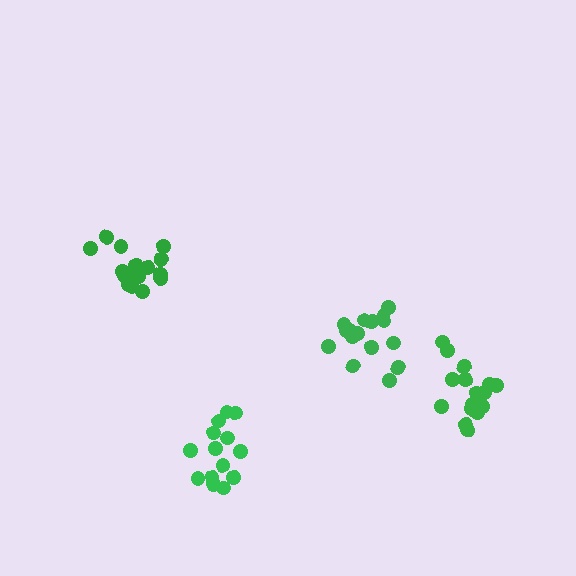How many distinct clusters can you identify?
There are 4 distinct clusters.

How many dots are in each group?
Group 1: 17 dots, Group 2: 18 dots, Group 3: 14 dots, Group 4: 16 dots (65 total).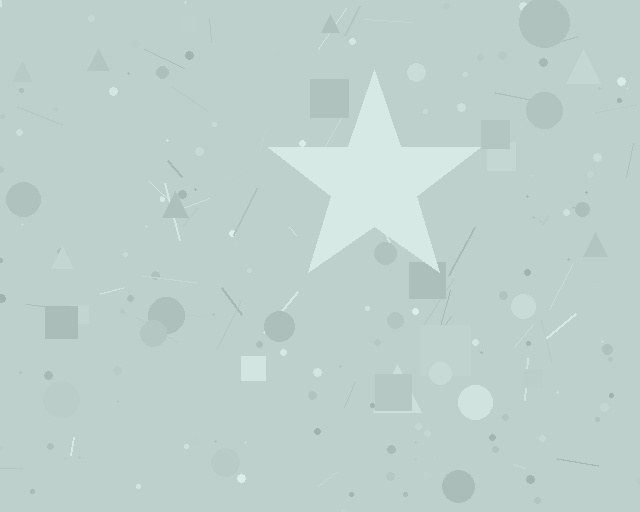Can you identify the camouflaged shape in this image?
The camouflaged shape is a star.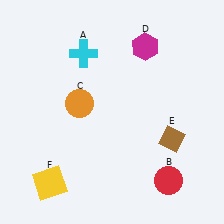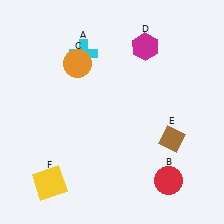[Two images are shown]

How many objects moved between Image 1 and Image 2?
1 object moved between the two images.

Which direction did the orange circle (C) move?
The orange circle (C) moved up.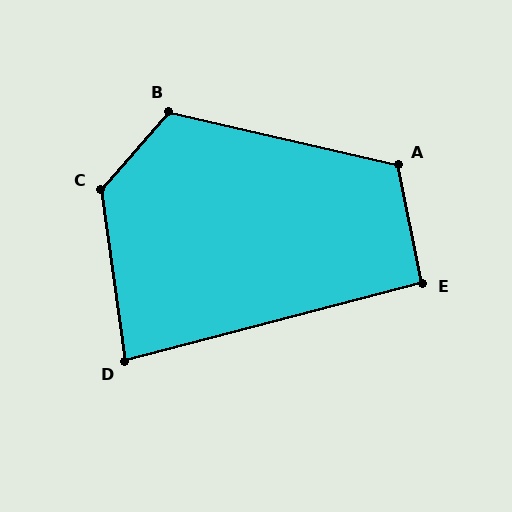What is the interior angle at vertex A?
Approximately 115 degrees (obtuse).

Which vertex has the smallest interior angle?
D, at approximately 83 degrees.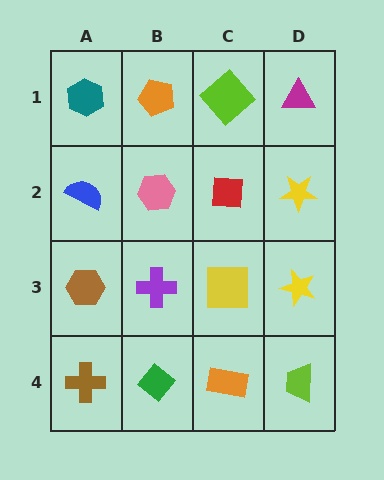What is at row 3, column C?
A yellow square.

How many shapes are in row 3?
4 shapes.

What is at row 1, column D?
A magenta triangle.